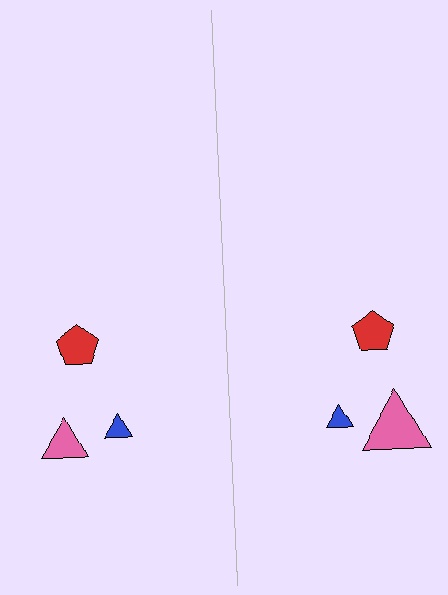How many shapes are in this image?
There are 6 shapes in this image.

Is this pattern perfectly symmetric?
No, the pattern is not perfectly symmetric. The pink triangle on the right side has a different size than its mirror counterpart.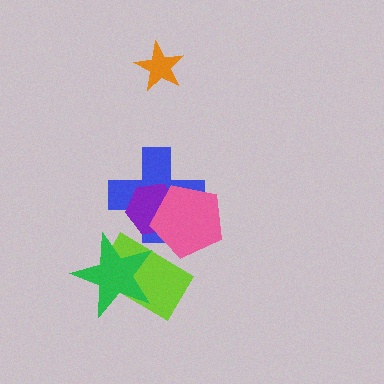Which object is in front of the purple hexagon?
The pink pentagon is in front of the purple hexagon.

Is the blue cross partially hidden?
Yes, it is partially covered by another shape.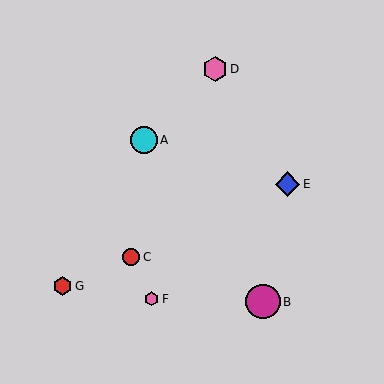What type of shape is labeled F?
Shape F is a pink hexagon.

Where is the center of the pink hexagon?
The center of the pink hexagon is at (215, 69).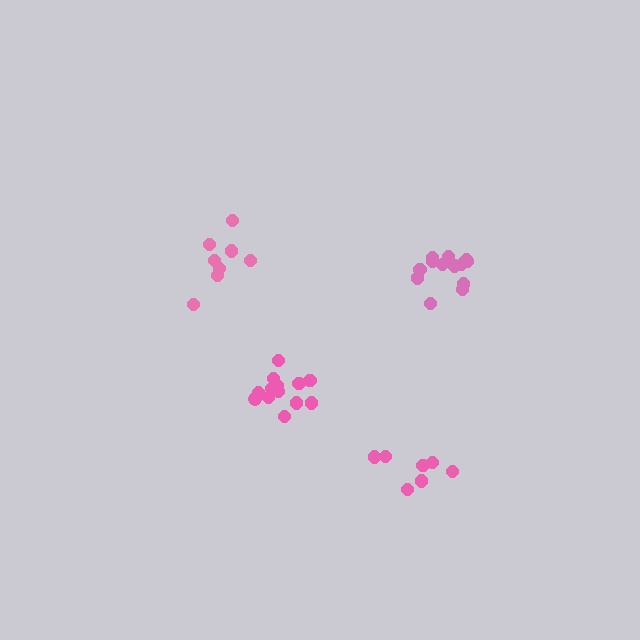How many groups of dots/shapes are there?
There are 4 groups.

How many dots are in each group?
Group 1: 13 dots, Group 2: 8 dots, Group 3: 13 dots, Group 4: 7 dots (41 total).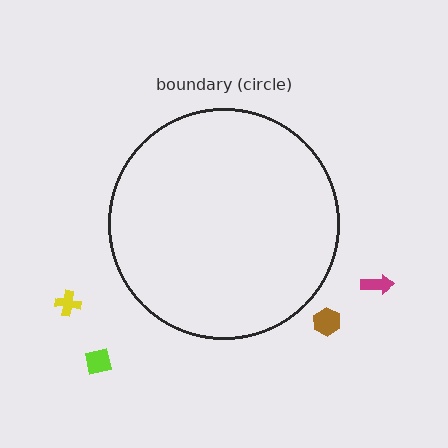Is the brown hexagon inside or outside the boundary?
Outside.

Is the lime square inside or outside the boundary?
Outside.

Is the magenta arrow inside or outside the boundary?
Outside.